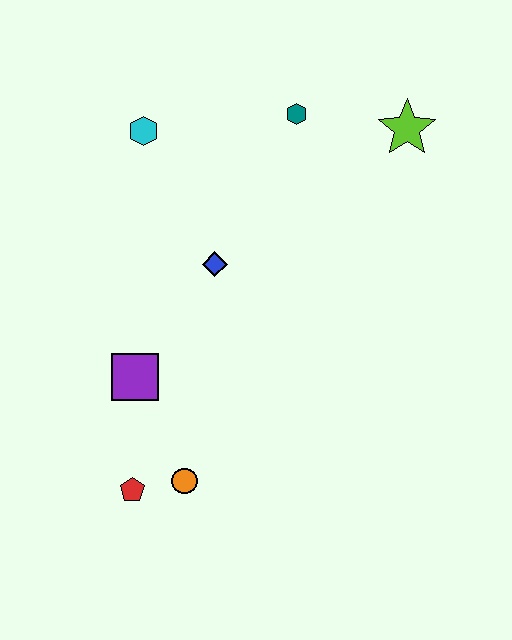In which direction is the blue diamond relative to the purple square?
The blue diamond is above the purple square.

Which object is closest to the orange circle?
The red pentagon is closest to the orange circle.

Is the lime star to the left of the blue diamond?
No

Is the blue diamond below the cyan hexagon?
Yes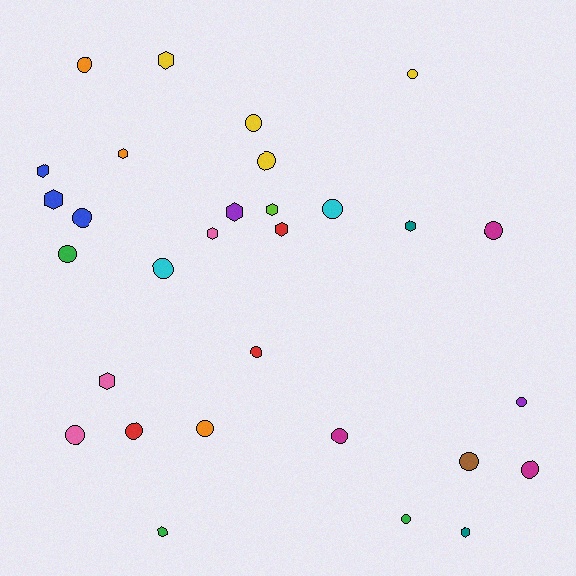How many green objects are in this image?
There are 3 green objects.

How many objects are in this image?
There are 30 objects.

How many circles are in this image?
There are 18 circles.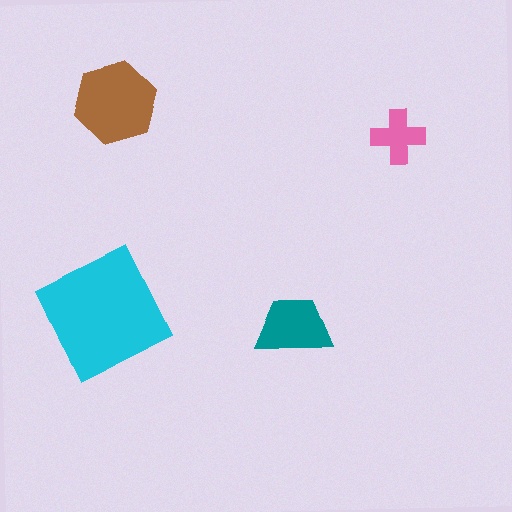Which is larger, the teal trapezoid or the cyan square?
The cyan square.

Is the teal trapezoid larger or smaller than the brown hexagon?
Smaller.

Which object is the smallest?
The pink cross.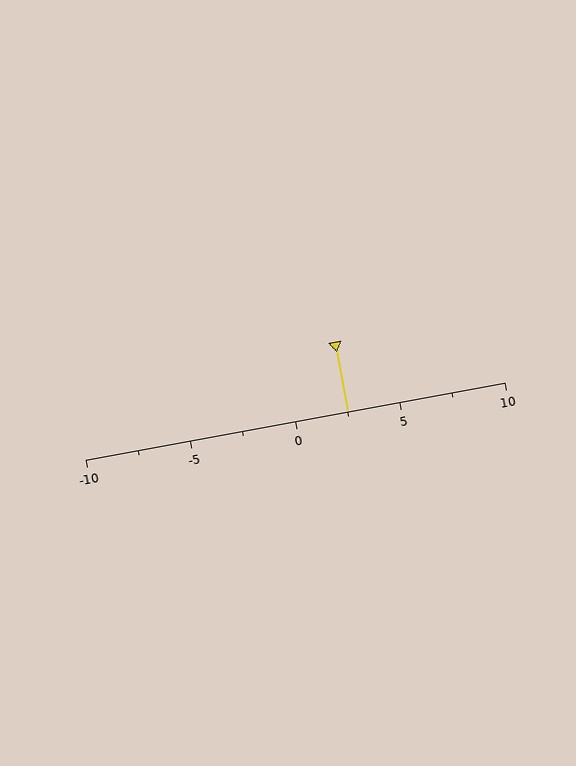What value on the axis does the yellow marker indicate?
The marker indicates approximately 2.5.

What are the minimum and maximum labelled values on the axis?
The axis runs from -10 to 10.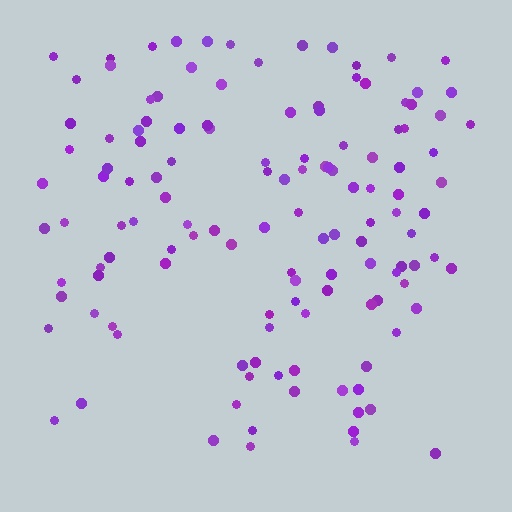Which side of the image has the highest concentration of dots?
The top.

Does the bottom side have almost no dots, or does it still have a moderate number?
Still a moderate number, just noticeably fewer than the top.